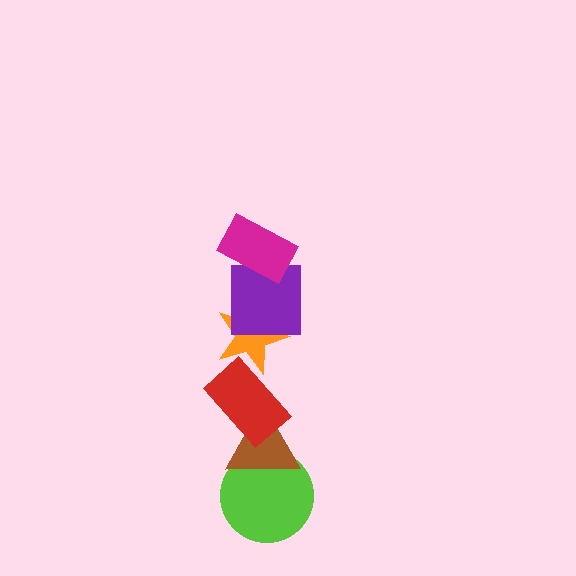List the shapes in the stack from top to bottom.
From top to bottom: the magenta rectangle, the purple square, the orange star, the red rectangle, the brown triangle, the lime circle.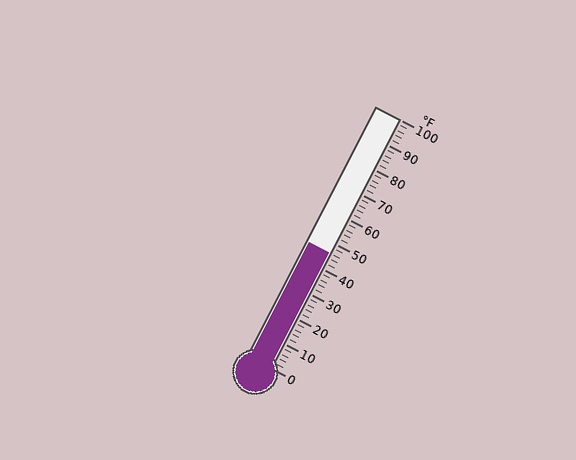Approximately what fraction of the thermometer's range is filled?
The thermometer is filled to approximately 45% of its range.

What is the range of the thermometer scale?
The thermometer scale ranges from 0°F to 100°F.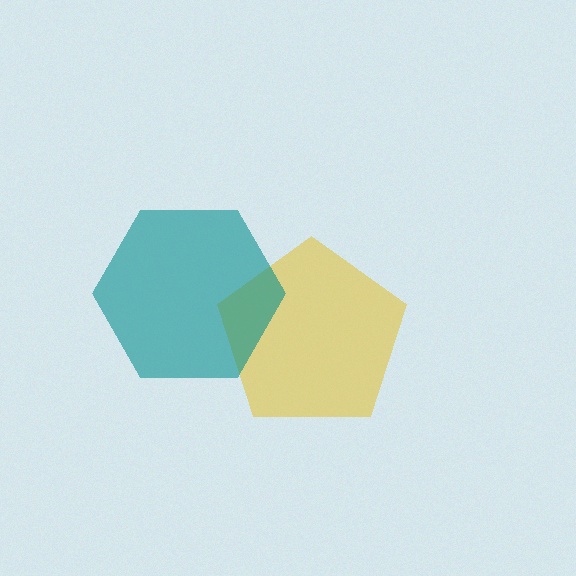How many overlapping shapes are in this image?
There are 2 overlapping shapes in the image.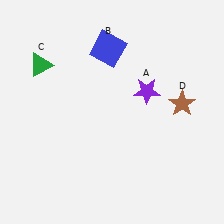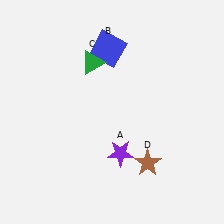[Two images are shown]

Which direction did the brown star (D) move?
The brown star (D) moved down.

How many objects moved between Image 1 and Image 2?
3 objects moved between the two images.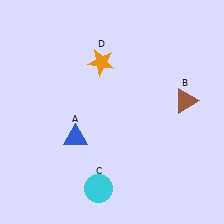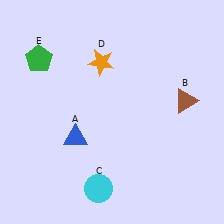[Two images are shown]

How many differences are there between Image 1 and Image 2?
There is 1 difference between the two images.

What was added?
A green pentagon (E) was added in Image 2.